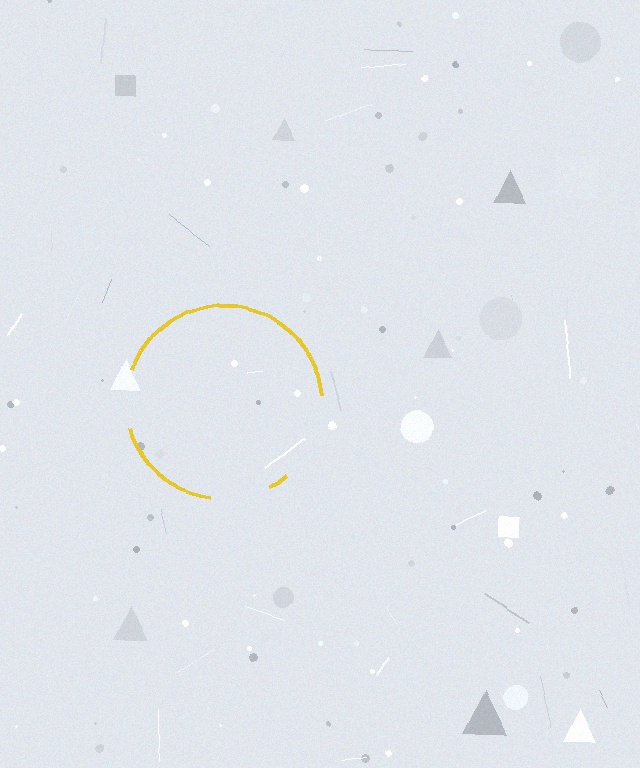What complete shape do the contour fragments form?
The contour fragments form a circle.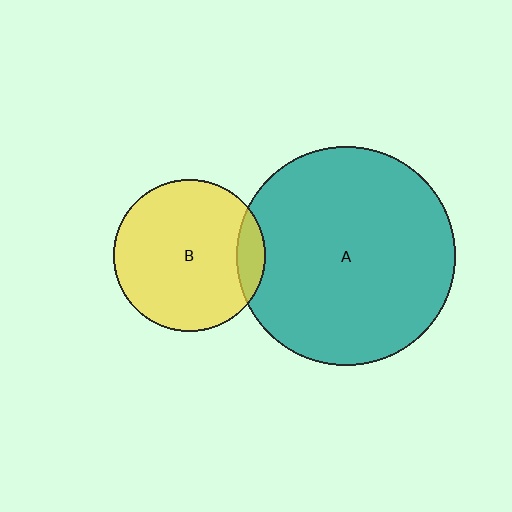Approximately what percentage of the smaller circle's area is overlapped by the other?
Approximately 10%.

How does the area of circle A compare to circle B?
Approximately 2.1 times.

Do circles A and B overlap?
Yes.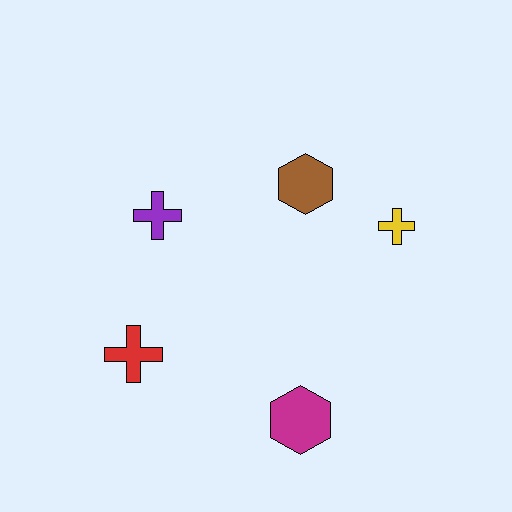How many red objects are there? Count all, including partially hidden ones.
There is 1 red object.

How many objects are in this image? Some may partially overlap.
There are 5 objects.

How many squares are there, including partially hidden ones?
There are no squares.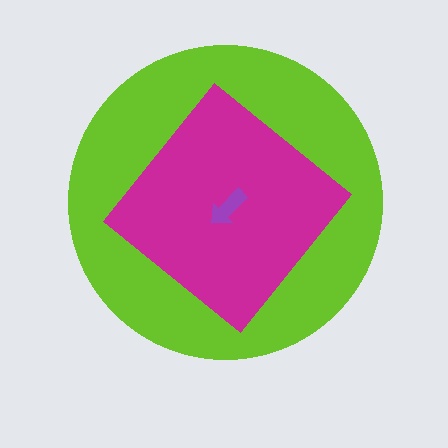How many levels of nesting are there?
3.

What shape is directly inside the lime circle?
The magenta diamond.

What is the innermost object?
The purple arrow.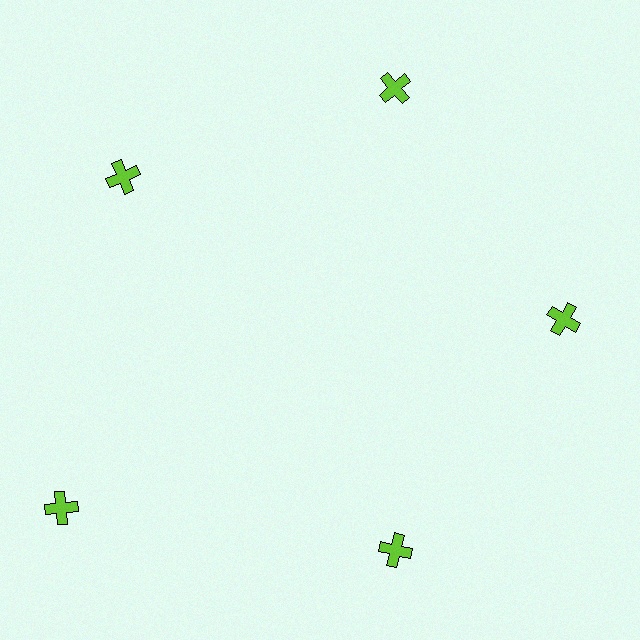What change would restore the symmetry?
The symmetry would be restored by moving it inward, back onto the ring so that all 5 crosses sit at equal angles and equal distance from the center.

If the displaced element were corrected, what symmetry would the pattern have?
It would have 5-fold rotational symmetry — the pattern would map onto itself every 72 degrees.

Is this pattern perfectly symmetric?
No. The 5 lime crosses are arranged in a ring, but one element near the 8 o'clock position is pushed outward from the center, breaking the 5-fold rotational symmetry.